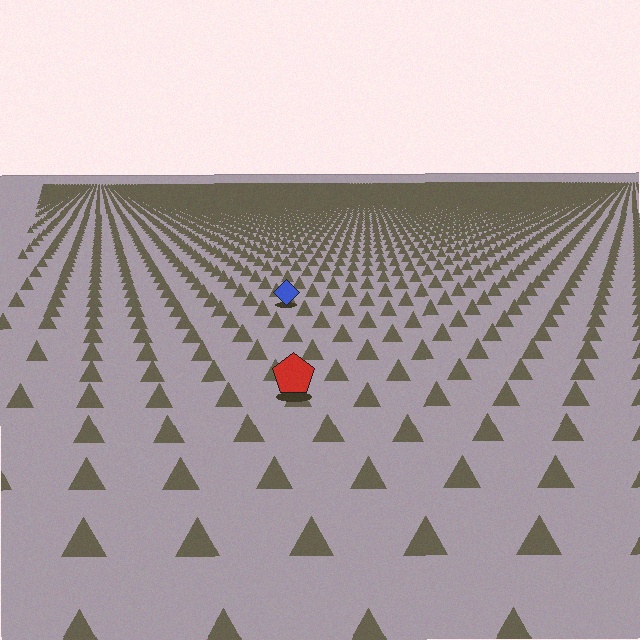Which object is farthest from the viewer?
The blue diamond is farthest from the viewer. It appears smaller and the ground texture around it is denser.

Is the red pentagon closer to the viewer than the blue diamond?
Yes. The red pentagon is closer — you can tell from the texture gradient: the ground texture is coarser near it.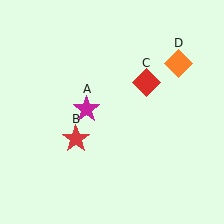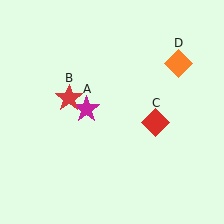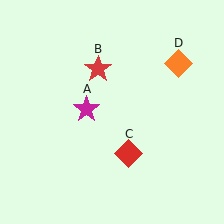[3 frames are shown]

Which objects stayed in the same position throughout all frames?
Magenta star (object A) and orange diamond (object D) remained stationary.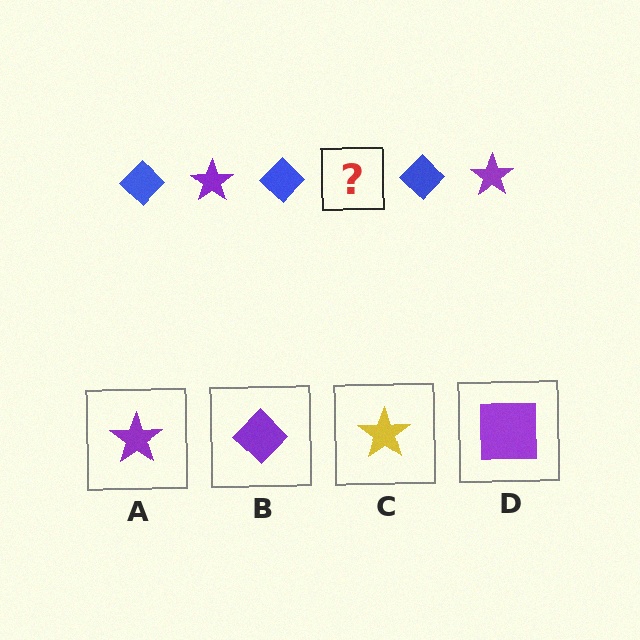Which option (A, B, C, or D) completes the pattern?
A.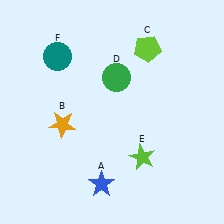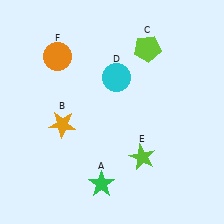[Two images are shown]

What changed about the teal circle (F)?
In Image 1, F is teal. In Image 2, it changed to orange.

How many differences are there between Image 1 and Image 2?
There are 3 differences between the two images.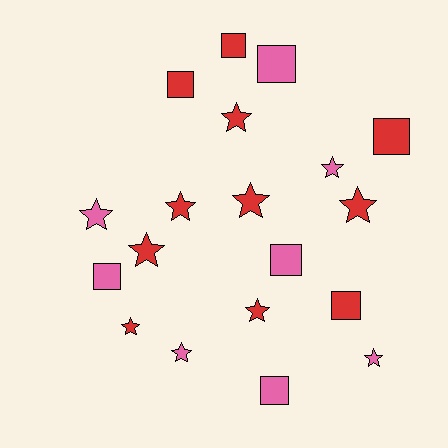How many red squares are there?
There are 4 red squares.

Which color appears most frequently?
Red, with 11 objects.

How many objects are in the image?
There are 19 objects.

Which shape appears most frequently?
Star, with 11 objects.